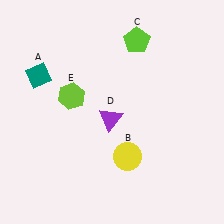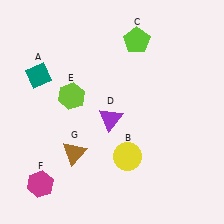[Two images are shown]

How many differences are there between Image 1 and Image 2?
There are 2 differences between the two images.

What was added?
A magenta hexagon (F), a brown triangle (G) were added in Image 2.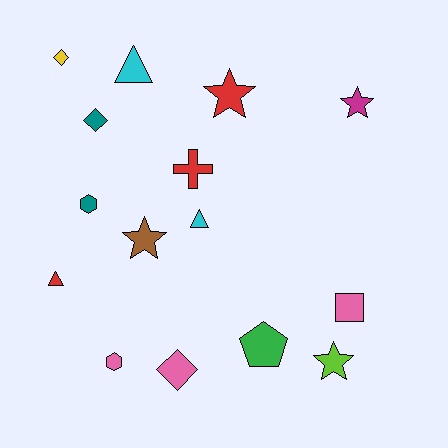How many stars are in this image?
There are 4 stars.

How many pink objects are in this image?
There are 3 pink objects.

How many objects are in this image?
There are 15 objects.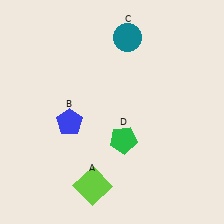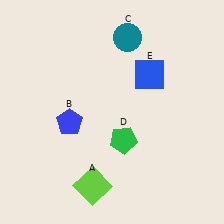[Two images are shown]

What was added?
A blue square (E) was added in Image 2.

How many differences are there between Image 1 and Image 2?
There is 1 difference between the two images.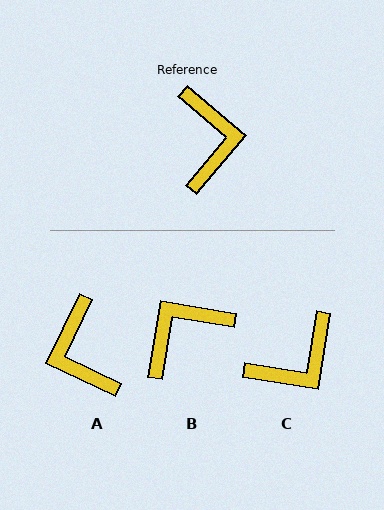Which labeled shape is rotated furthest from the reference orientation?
A, about 165 degrees away.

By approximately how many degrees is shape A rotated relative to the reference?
Approximately 165 degrees clockwise.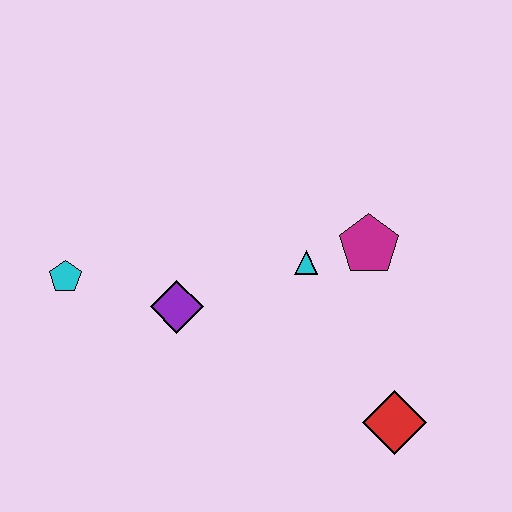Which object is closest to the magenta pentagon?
The cyan triangle is closest to the magenta pentagon.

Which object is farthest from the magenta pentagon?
The cyan pentagon is farthest from the magenta pentagon.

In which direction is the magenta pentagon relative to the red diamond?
The magenta pentagon is above the red diamond.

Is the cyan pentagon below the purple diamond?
No